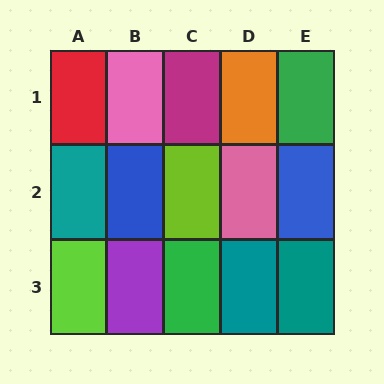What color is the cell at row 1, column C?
Magenta.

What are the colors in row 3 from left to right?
Lime, purple, green, teal, teal.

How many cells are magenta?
1 cell is magenta.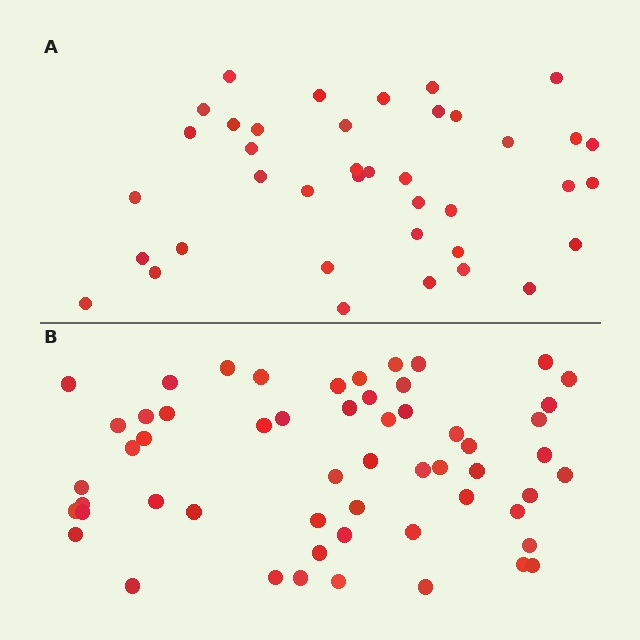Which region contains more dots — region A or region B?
Region B (the bottom region) has more dots.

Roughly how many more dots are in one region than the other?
Region B has approximately 15 more dots than region A.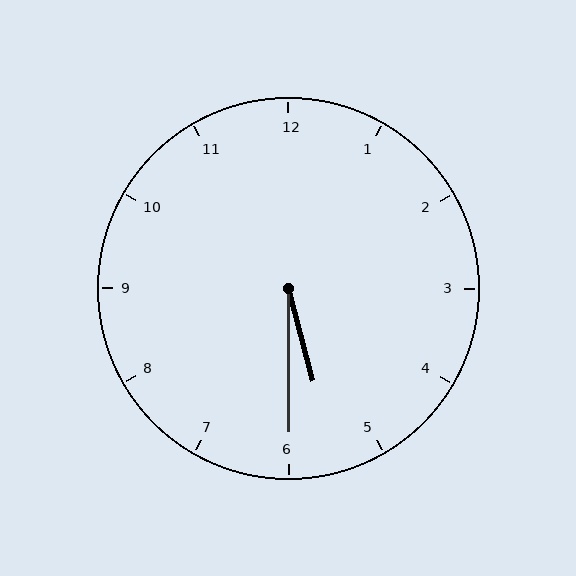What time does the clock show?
5:30.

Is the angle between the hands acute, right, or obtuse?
It is acute.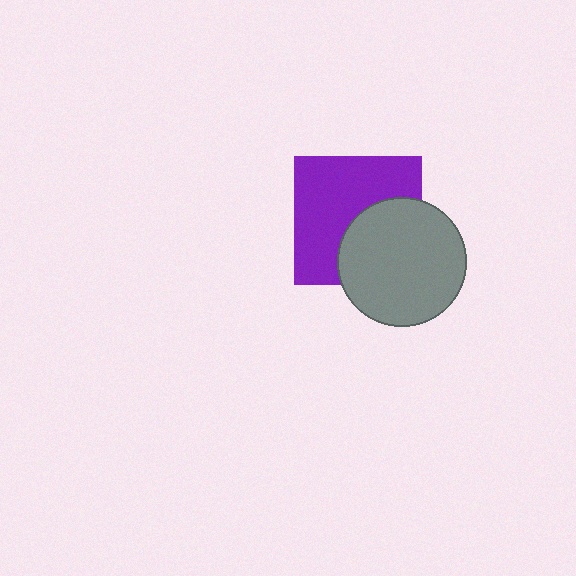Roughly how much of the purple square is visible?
About half of it is visible (roughly 61%).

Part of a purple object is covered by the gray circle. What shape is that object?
It is a square.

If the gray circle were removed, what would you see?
You would see the complete purple square.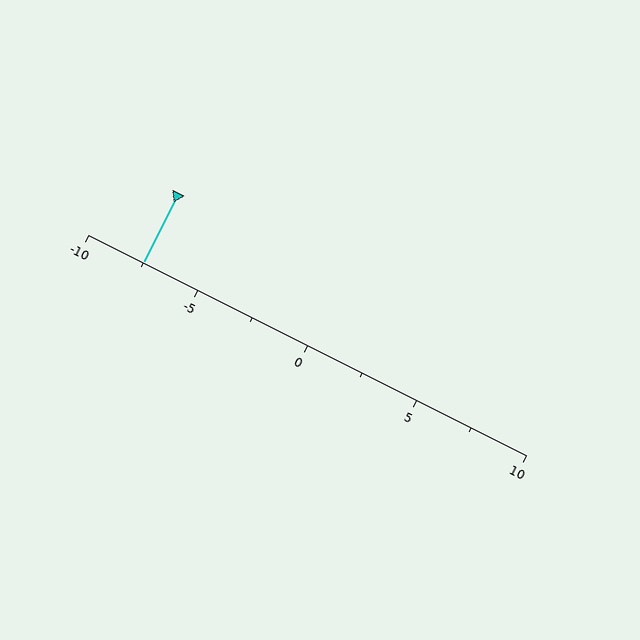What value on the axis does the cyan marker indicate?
The marker indicates approximately -7.5.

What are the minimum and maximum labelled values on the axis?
The axis runs from -10 to 10.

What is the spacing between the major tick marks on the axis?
The major ticks are spaced 5 apart.